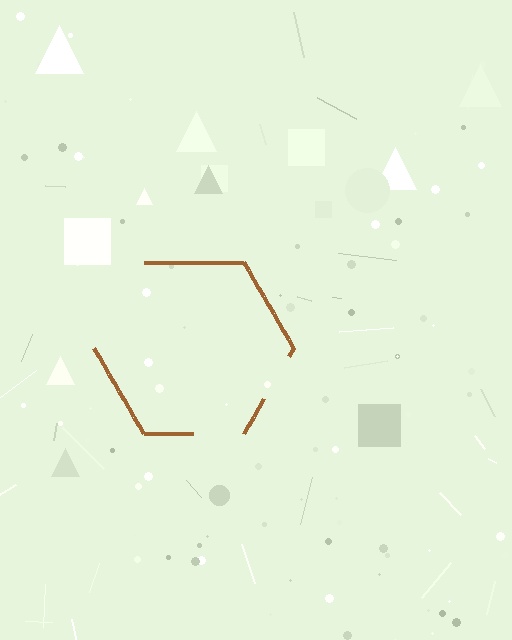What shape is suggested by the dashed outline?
The dashed outline suggests a hexagon.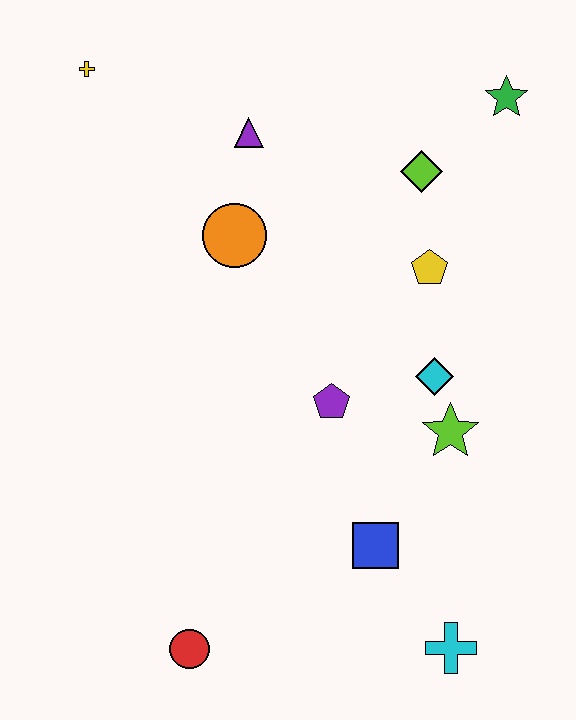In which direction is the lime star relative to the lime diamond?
The lime star is below the lime diamond.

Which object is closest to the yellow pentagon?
The lime diamond is closest to the yellow pentagon.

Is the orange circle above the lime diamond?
No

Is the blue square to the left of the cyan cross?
Yes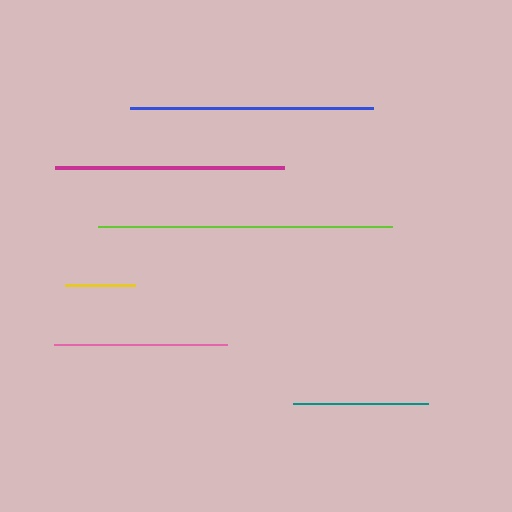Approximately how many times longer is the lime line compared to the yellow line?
The lime line is approximately 4.2 times the length of the yellow line.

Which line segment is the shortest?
The yellow line is the shortest at approximately 71 pixels.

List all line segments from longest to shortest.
From longest to shortest: lime, blue, magenta, pink, teal, yellow.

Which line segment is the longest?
The lime line is the longest at approximately 295 pixels.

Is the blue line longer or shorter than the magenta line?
The blue line is longer than the magenta line.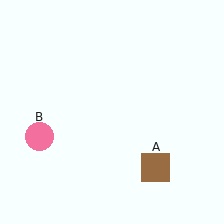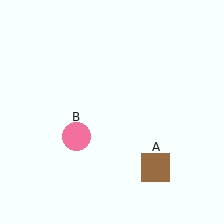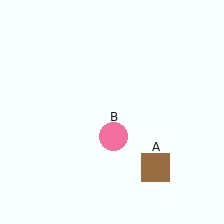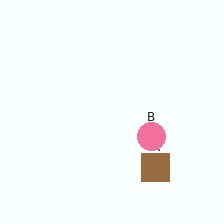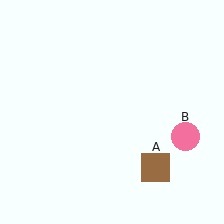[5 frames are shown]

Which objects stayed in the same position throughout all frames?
Brown square (object A) remained stationary.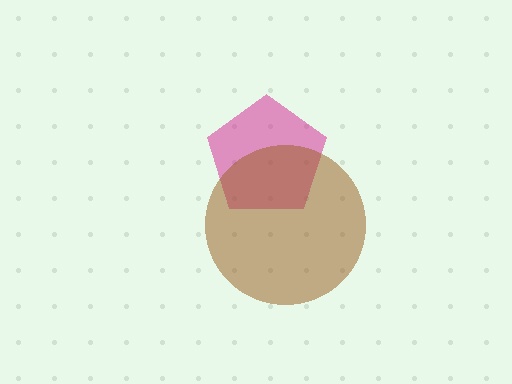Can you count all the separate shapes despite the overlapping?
Yes, there are 2 separate shapes.